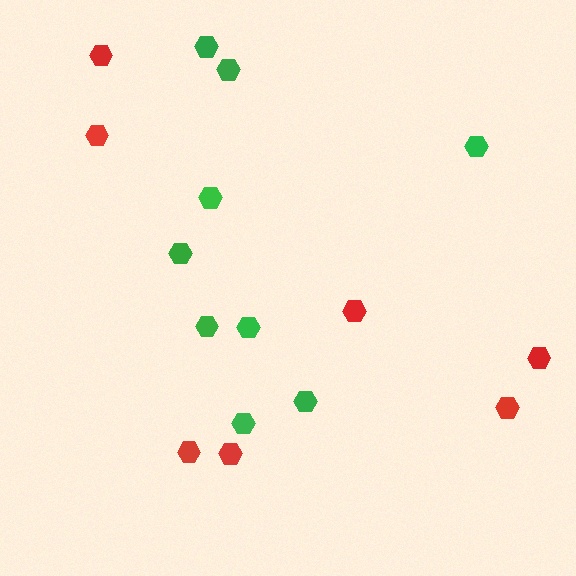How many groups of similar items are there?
There are 2 groups: one group of red hexagons (7) and one group of green hexagons (9).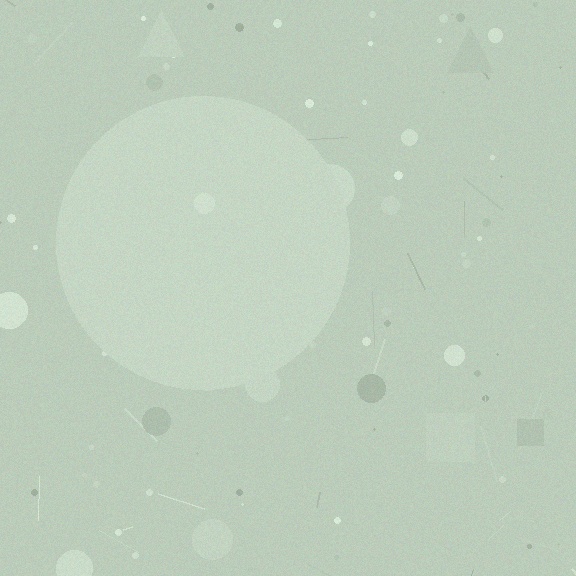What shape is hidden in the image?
A circle is hidden in the image.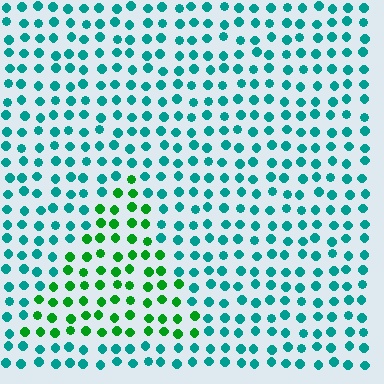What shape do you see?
I see a triangle.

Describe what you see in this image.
The image is filled with small teal elements in a uniform arrangement. A triangle-shaped region is visible where the elements are tinted to a slightly different hue, forming a subtle color boundary.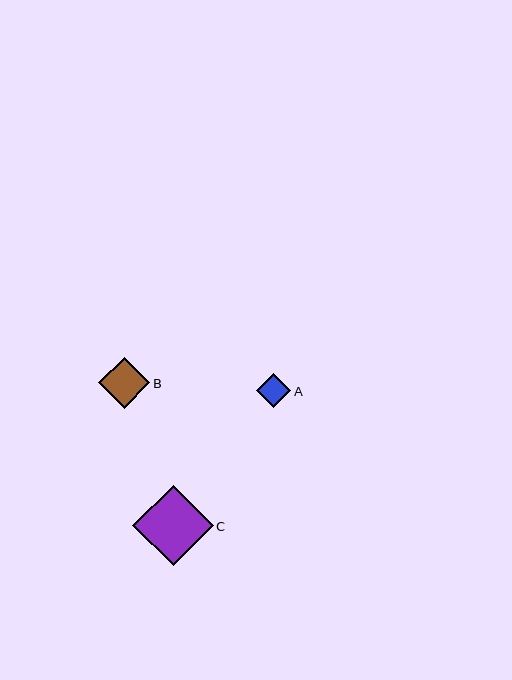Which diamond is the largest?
Diamond C is the largest with a size of approximately 81 pixels.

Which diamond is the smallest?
Diamond A is the smallest with a size of approximately 34 pixels.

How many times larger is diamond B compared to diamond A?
Diamond B is approximately 1.5 times the size of diamond A.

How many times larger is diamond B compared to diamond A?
Diamond B is approximately 1.5 times the size of diamond A.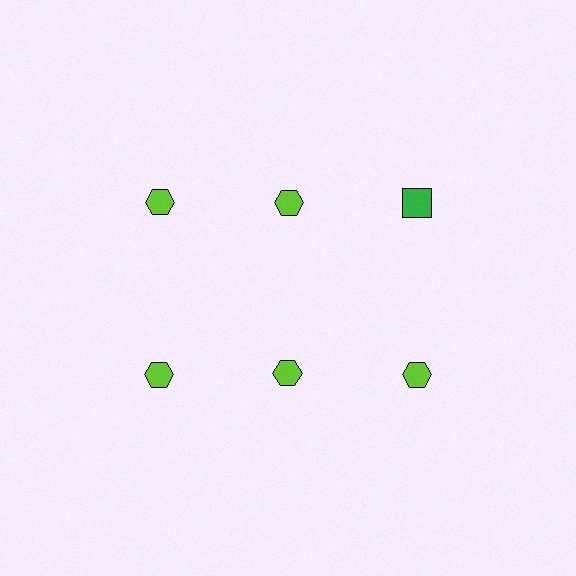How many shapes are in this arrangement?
There are 6 shapes arranged in a grid pattern.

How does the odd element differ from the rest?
It differs in both color (green instead of lime) and shape (square instead of hexagon).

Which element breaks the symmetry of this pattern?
The green square in the top row, center column breaks the symmetry. All other shapes are lime hexagons.